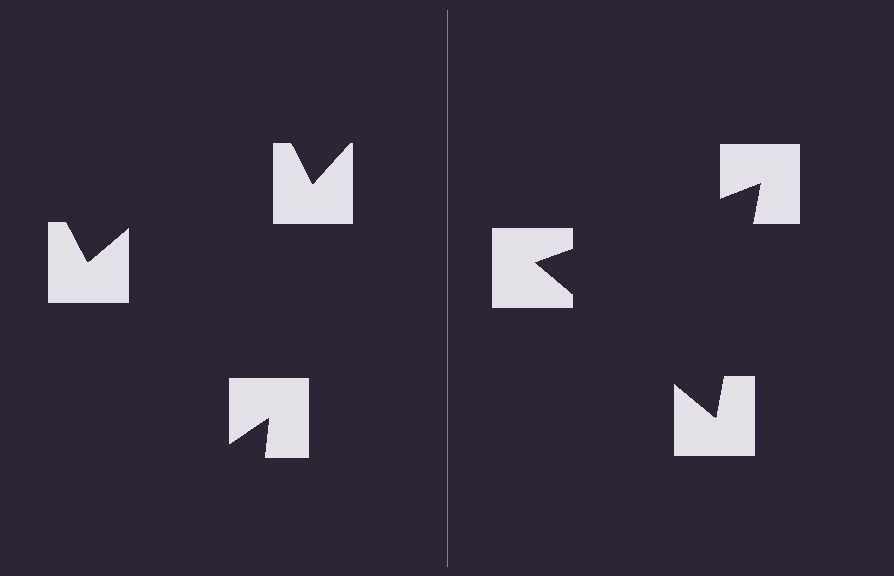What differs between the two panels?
The notched squares are positioned identically on both sides; only the wedge orientations differ. On the right they align to a triangle; on the left they are misaligned.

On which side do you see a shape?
An illusory triangle appears on the right side. On the left side the wedge cuts are rotated, so no coherent shape forms.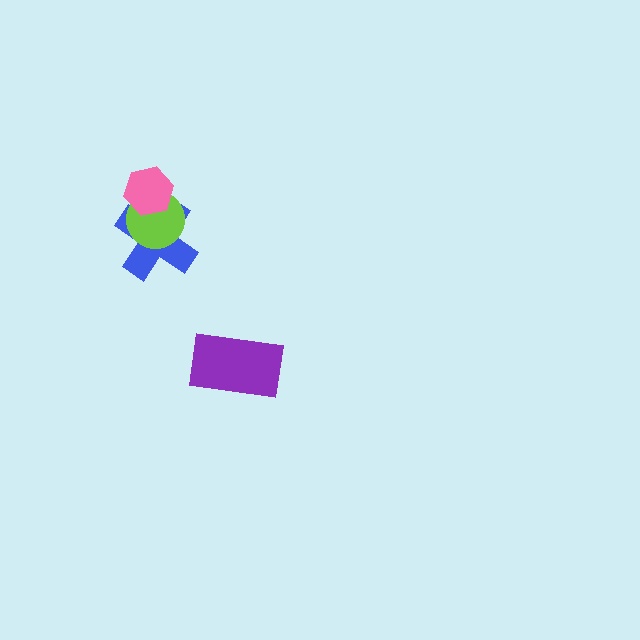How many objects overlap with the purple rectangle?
0 objects overlap with the purple rectangle.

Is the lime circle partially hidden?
Yes, it is partially covered by another shape.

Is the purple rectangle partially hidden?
No, no other shape covers it.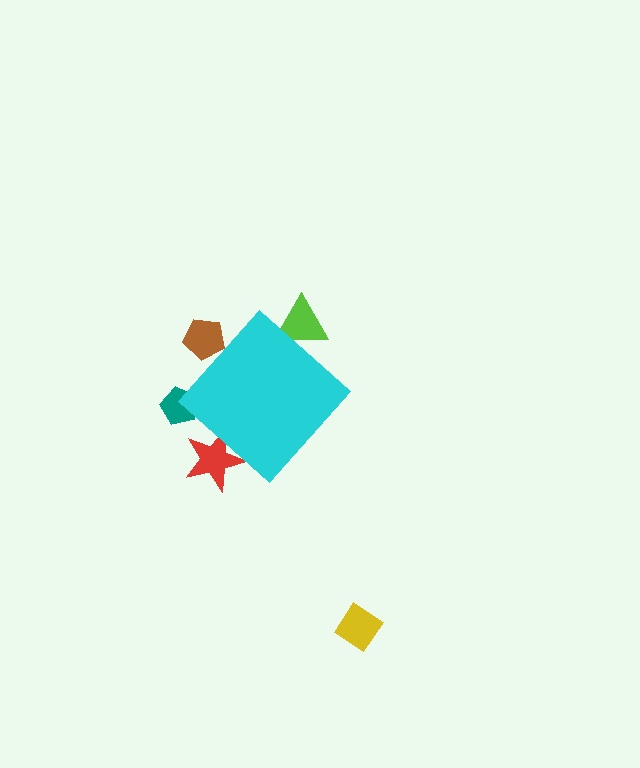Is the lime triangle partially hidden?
Yes, the lime triangle is partially hidden behind the cyan diamond.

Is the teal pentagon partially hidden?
Yes, the teal pentagon is partially hidden behind the cyan diamond.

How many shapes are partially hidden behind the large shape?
4 shapes are partially hidden.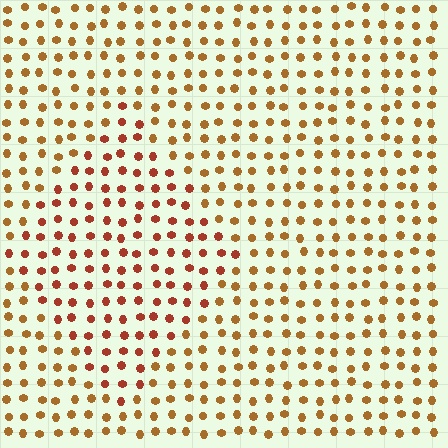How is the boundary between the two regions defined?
The boundary is defined purely by a slight shift in hue (about 25 degrees). Spacing, size, and orientation are identical on both sides.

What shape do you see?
I see a diamond.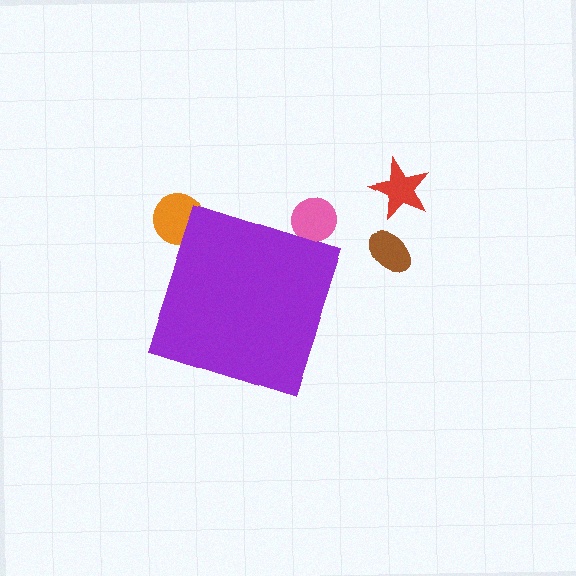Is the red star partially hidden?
No, the red star is fully visible.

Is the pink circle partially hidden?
Yes, the pink circle is partially hidden behind the purple diamond.